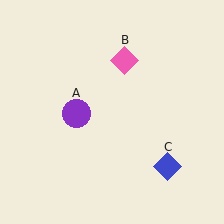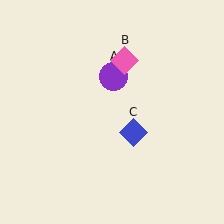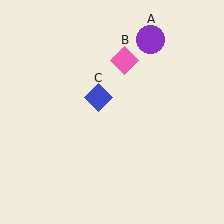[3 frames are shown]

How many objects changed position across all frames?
2 objects changed position: purple circle (object A), blue diamond (object C).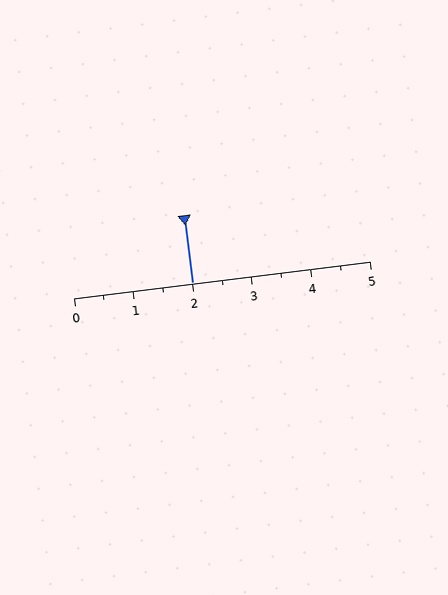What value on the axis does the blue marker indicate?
The marker indicates approximately 2.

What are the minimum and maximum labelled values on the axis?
The axis runs from 0 to 5.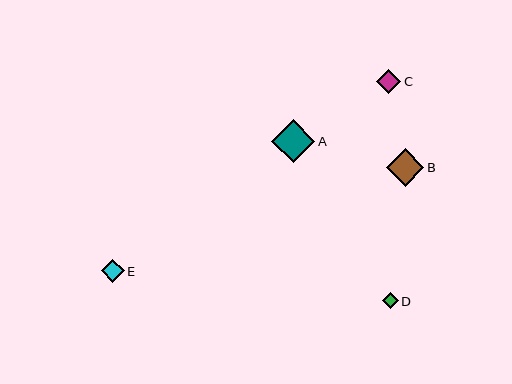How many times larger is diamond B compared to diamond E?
Diamond B is approximately 1.7 times the size of diamond E.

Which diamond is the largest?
Diamond A is the largest with a size of approximately 43 pixels.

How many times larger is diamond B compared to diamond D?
Diamond B is approximately 2.4 times the size of diamond D.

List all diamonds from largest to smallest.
From largest to smallest: A, B, C, E, D.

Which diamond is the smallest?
Diamond D is the smallest with a size of approximately 15 pixels.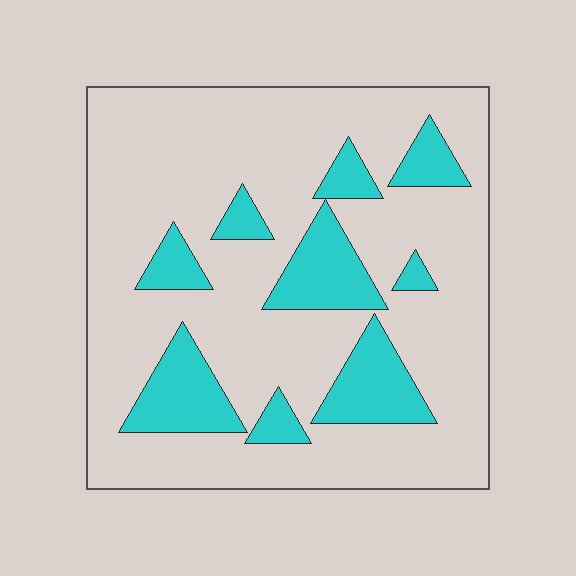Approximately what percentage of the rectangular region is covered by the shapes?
Approximately 20%.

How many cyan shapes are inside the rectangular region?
9.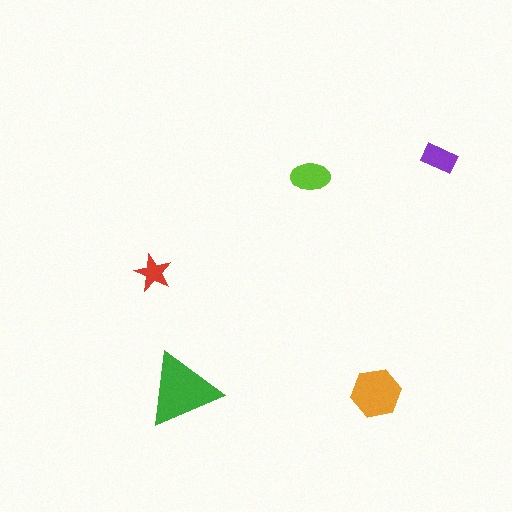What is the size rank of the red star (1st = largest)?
5th.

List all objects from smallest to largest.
The red star, the purple rectangle, the lime ellipse, the orange hexagon, the green triangle.